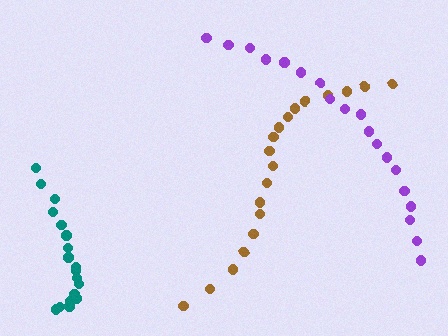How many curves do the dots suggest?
There are 3 distinct paths.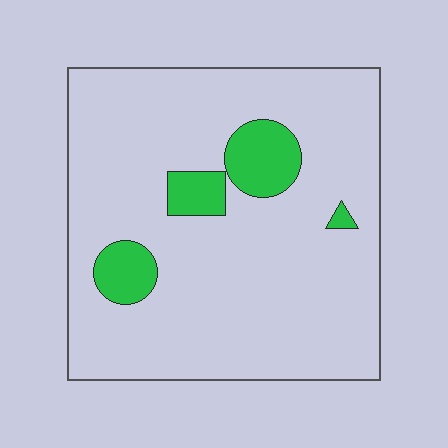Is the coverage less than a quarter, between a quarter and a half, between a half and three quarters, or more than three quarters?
Less than a quarter.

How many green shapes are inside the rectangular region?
4.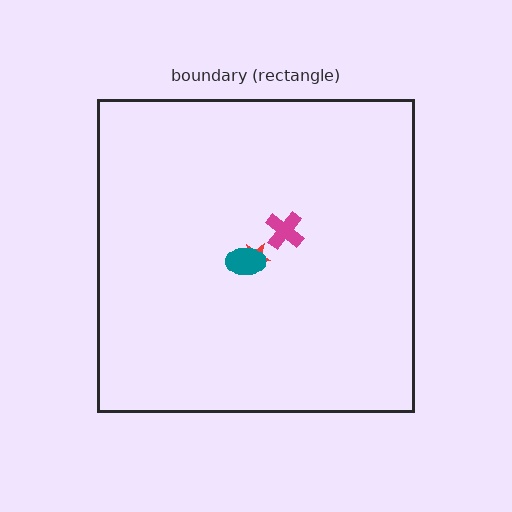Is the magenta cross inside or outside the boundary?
Inside.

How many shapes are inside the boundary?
3 inside, 0 outside.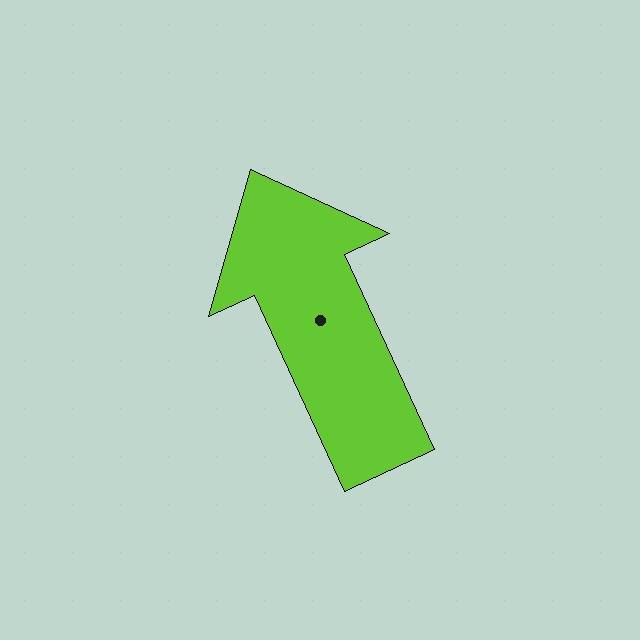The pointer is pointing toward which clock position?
Roughly 11 o'clock.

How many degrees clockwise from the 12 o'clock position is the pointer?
Approximately 335 degrees.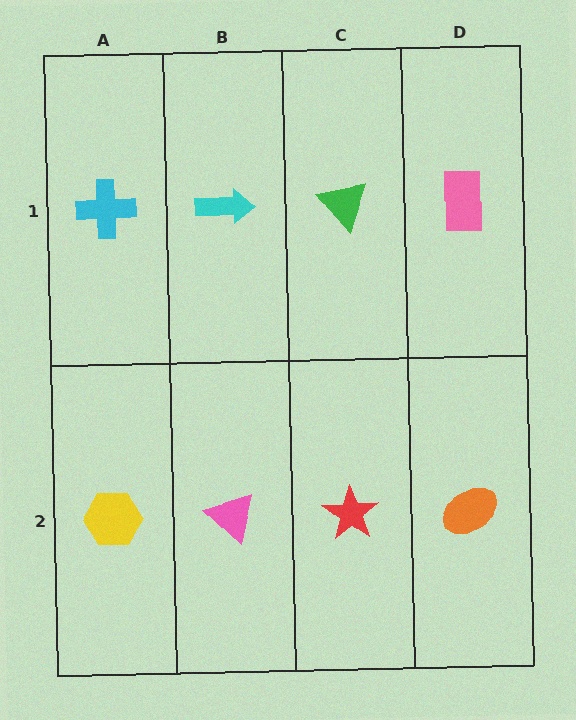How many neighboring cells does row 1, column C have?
3.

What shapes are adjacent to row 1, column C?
A red star (row 2, column C), a cyan arrow (row 1, column B), a pink rectangle (row 1, column D).